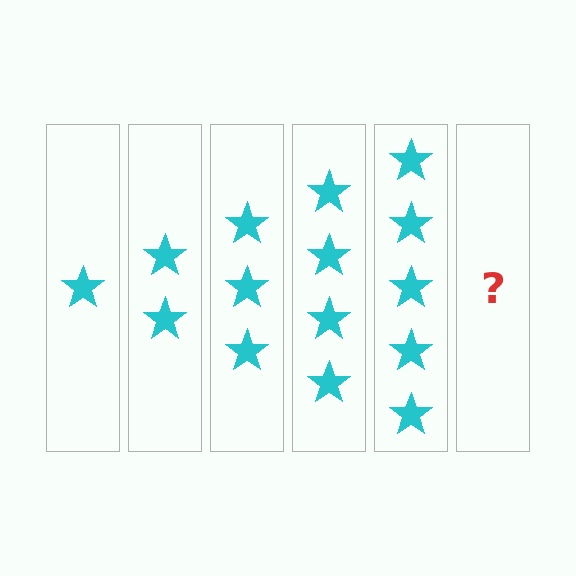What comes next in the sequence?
The next element should be 6 stars.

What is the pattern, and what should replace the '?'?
The pattern is that each step adds one more star. The '?' should be 6 stars.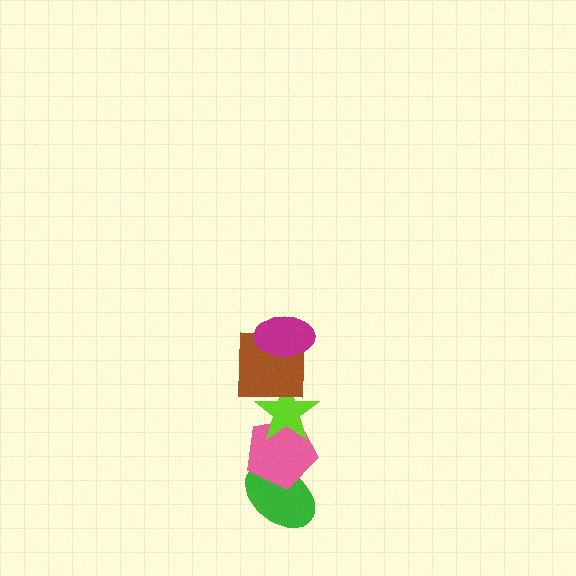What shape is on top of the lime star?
The brown square is on top of the lime star.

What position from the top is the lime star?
The lime star is 3rd from the top.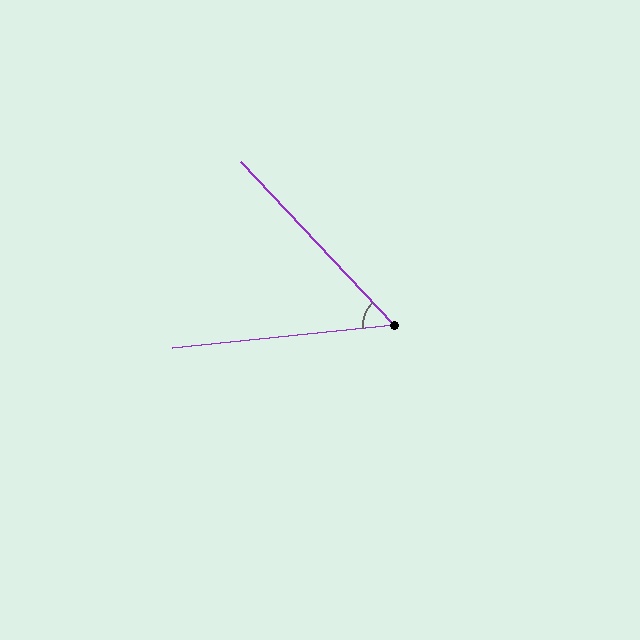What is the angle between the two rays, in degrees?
Approximately 53 degrees.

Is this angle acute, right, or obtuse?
It is acute.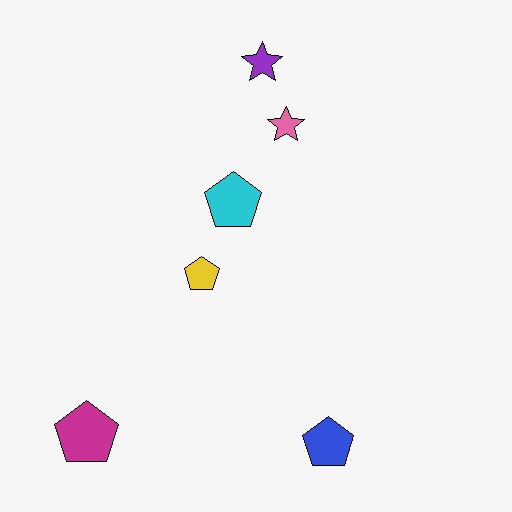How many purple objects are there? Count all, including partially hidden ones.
There is 1 purple object.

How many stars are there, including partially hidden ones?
There are 2 stars.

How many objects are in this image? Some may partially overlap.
There are 6 objects.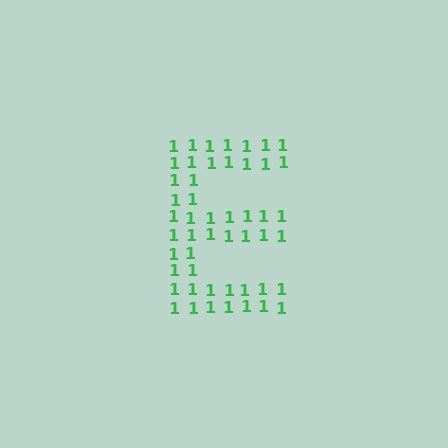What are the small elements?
The small elements are digit 1's.